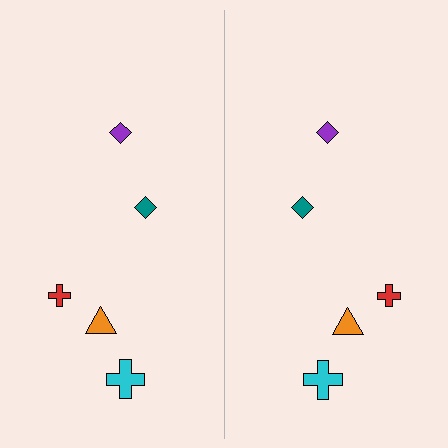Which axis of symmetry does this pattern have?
The pattern has a vertical axis of symmetry running through the center of the image.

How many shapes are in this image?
There are 10 shapes in this image.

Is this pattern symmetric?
Yes, this pattern has bilateral (reflection) symmetry.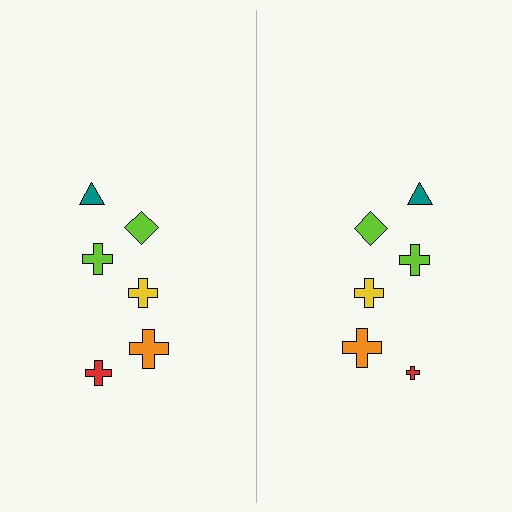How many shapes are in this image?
There are 12 shapes in this image.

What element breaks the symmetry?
The red cross on the right side has a different size than its mirror counterpart.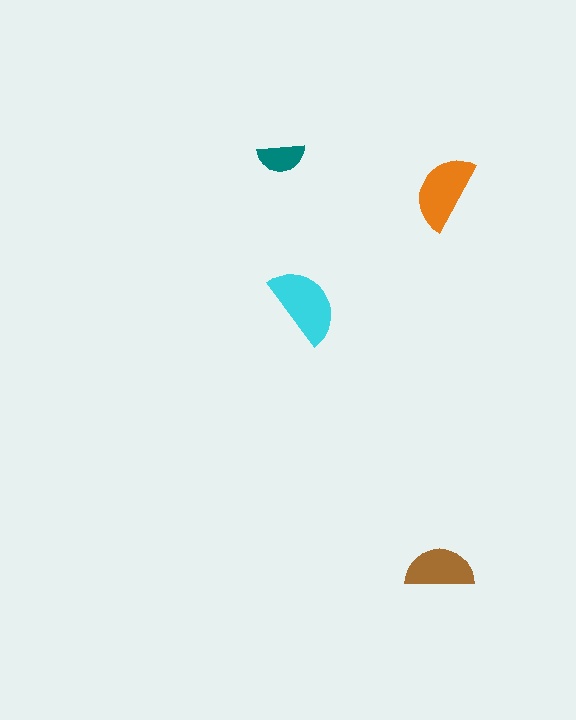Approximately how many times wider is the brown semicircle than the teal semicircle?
About 1.5 times wider.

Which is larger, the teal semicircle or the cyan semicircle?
The cyan one.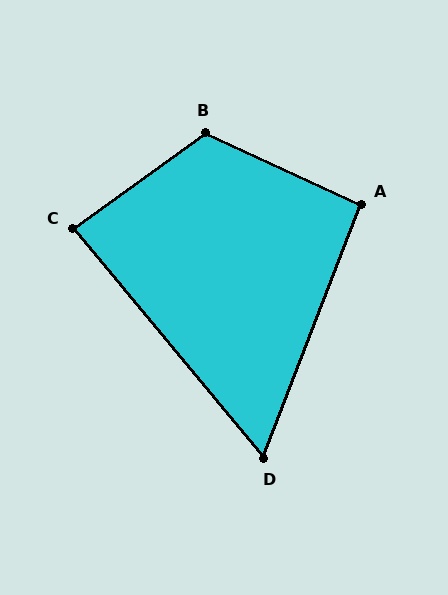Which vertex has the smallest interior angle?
D, at approximately 61 degrees.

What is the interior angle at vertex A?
Approximately 94 degrees (approximately right).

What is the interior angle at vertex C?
Approximately 86 degrees (approximately right).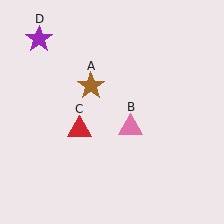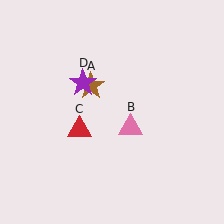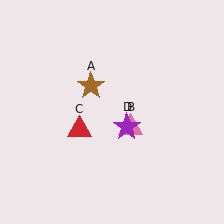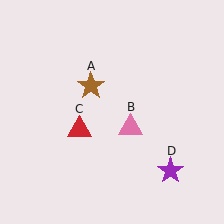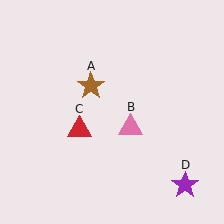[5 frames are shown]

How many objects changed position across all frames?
1 object changed position: purple star (object D).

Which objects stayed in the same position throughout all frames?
Brown star (object A) and pink triangle (object B) and red triangle (object C) remained stationary.